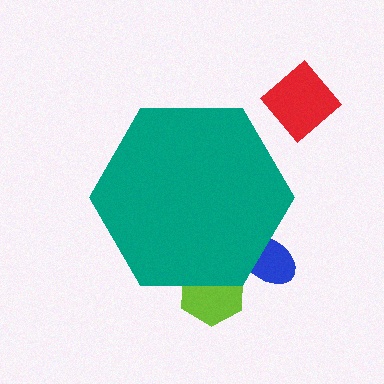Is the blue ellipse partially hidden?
Yes, the blue ellipse is partially hidden behind the teal hexagon.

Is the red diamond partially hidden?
No, the red diamond is fully visible.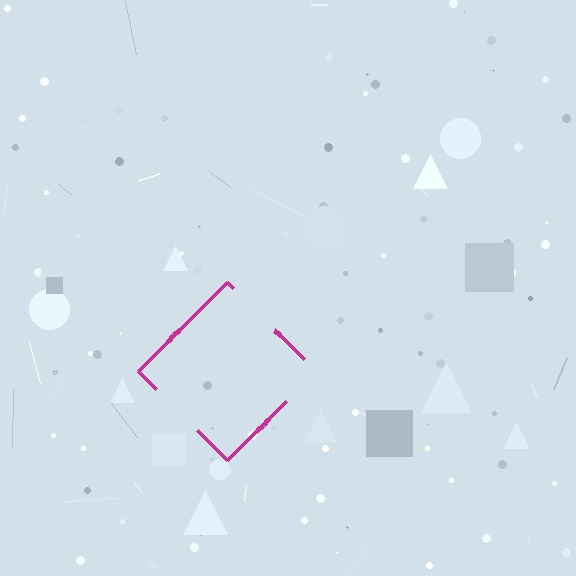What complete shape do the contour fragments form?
The contour fragments form a diamond.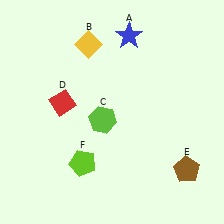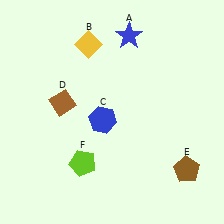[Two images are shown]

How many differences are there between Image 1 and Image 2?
There are 2 differences between the two images.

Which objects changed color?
C changed from lime to blue. D changed from red to brown.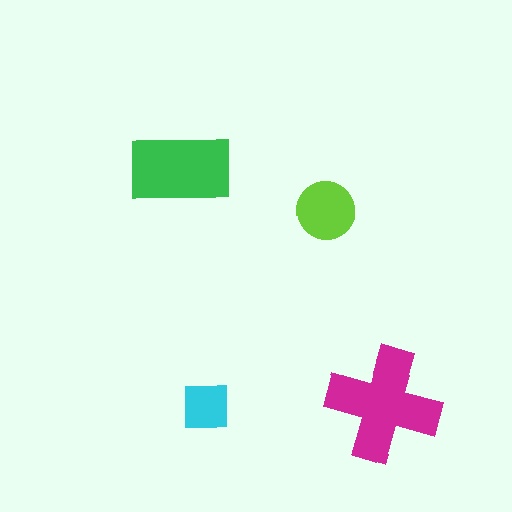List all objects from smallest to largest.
The cyan square, the lime circle, the green rectangle, the magenta cross.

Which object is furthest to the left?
The green rectangle is leftmost.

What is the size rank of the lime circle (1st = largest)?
3rd.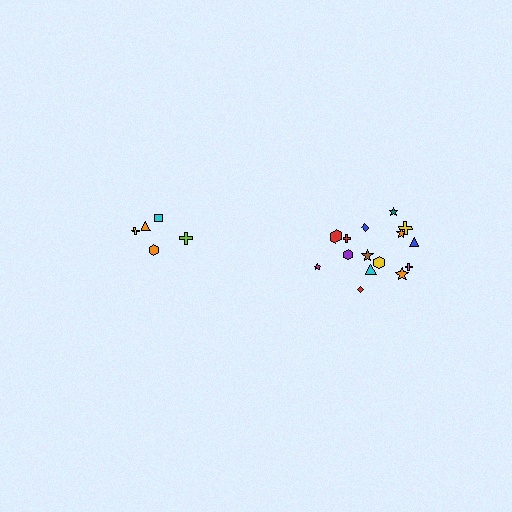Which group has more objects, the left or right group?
The right group.